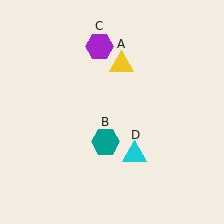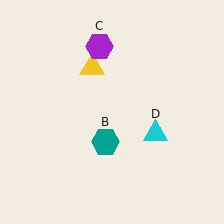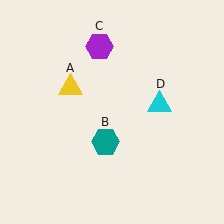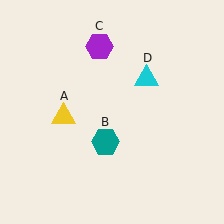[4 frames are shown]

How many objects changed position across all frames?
2 objects changed position: yellow triangle (object A), cyan triangle (object D).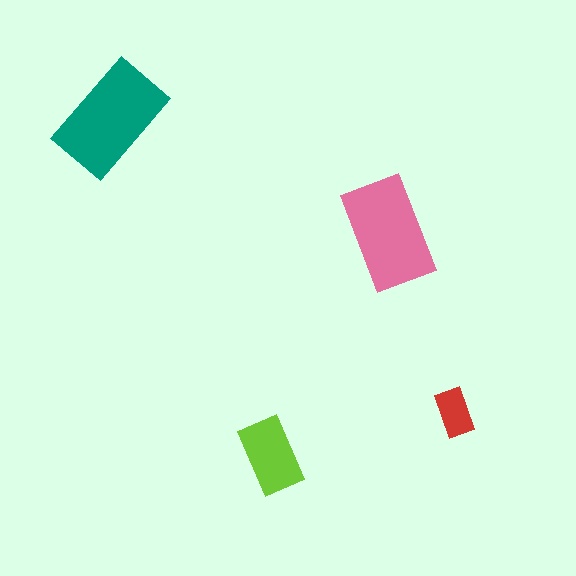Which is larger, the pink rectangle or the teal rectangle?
The teal one.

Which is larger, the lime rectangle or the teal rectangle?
The teal one.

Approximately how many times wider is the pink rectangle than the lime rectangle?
About 1.5 times wider.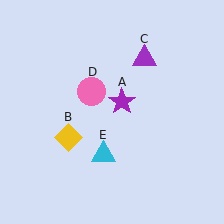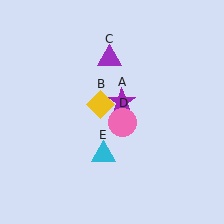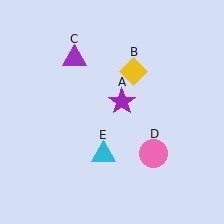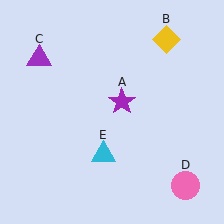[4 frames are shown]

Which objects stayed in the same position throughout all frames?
Purple star (object A) and cyan triangle (object E) remained stationary.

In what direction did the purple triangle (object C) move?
The purple triangle (object C) moved left.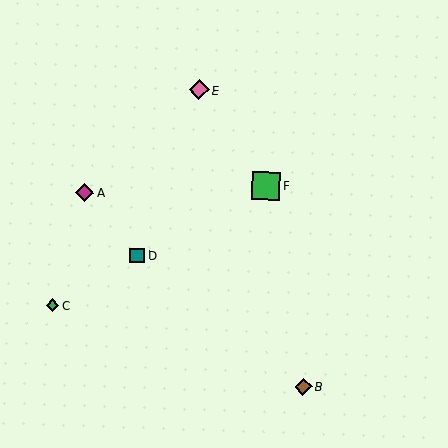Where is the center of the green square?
The center of the green square is at (266, 186).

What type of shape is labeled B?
Shape B is a brown diamond.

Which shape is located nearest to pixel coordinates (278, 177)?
The green square (labeled F) at (266, 186) is nearest to that location.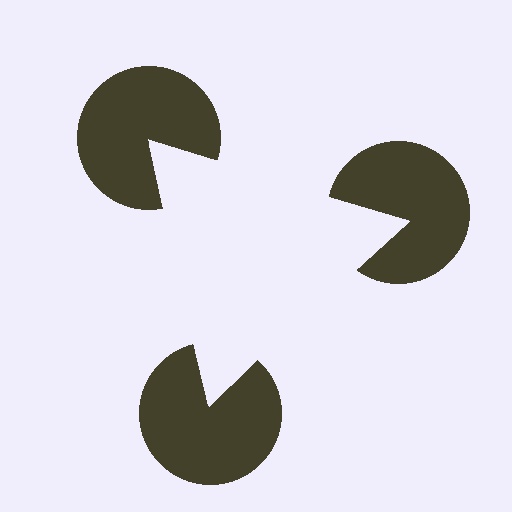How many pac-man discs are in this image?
There are 3 — one at each vertex of the illusory triangle.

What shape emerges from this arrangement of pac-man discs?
An illusory triangle — its edges are inferred from the aligned wedge cuts in the pac-man discs, not physically drawn.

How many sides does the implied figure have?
3 sides.